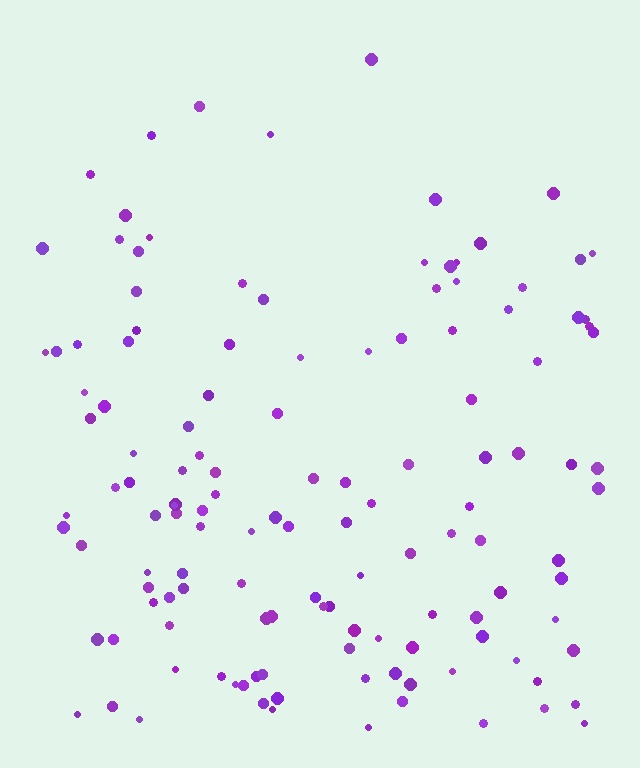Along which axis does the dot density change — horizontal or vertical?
Vertical.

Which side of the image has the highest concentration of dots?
The bottom.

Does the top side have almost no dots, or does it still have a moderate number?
Still a moderate number, just noticeably fewer than the bottom.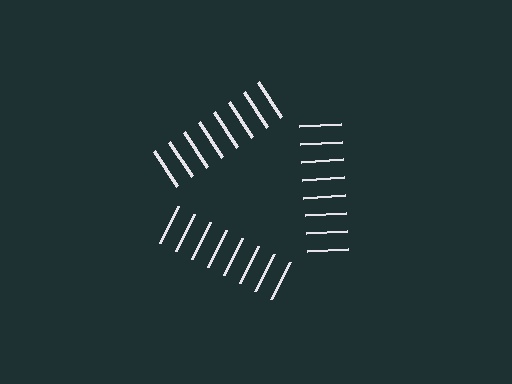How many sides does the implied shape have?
3 sides — the line-ends trace a triangle.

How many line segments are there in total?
24 — 8 along each of the 3 edges.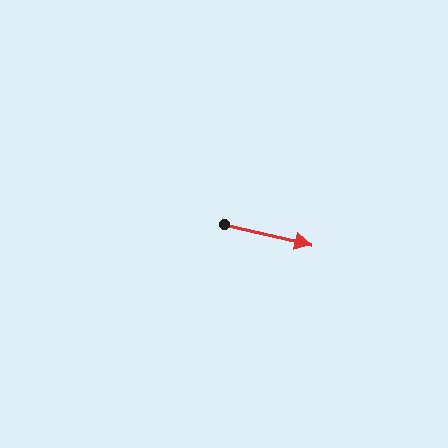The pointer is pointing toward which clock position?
Roughly 3 o'clock.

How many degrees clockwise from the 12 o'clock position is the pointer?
Approximately 103 degrees.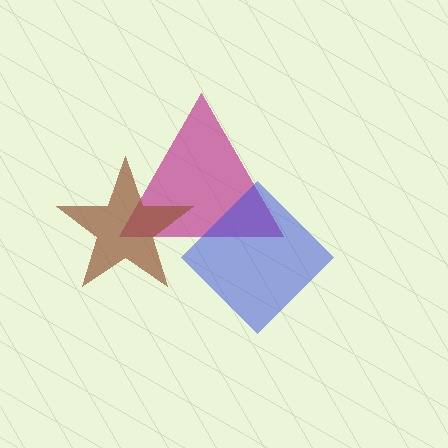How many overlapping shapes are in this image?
There are 3 overlapping shapes in the image.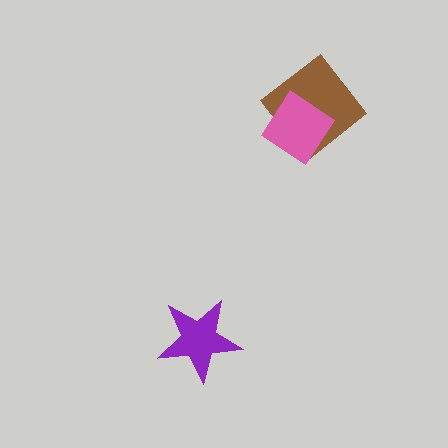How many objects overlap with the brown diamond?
1 object overlaps with the brown diamond.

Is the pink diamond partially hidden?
No, no other shape covers it.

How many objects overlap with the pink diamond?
1 object overlaps with the pink diamond.